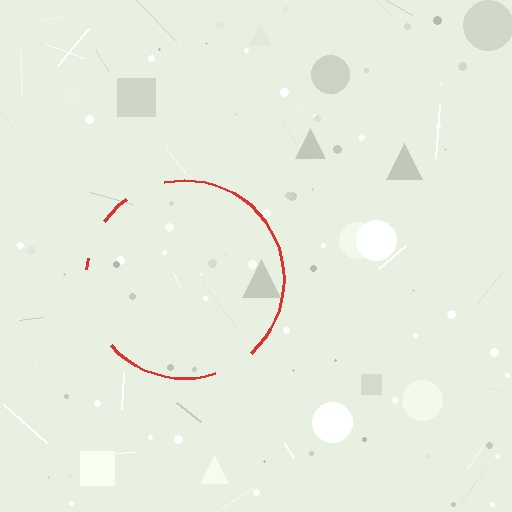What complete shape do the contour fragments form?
The contour fragments form a circle.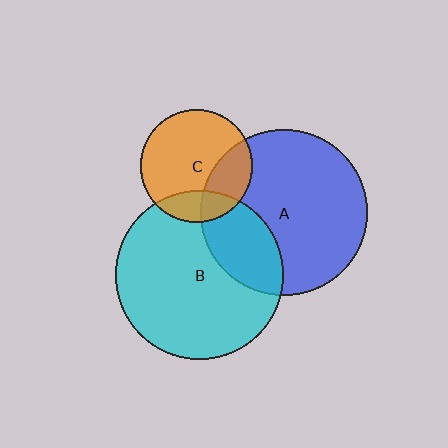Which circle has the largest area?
Circle B (cyan).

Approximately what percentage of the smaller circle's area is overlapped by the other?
Approximately 25%.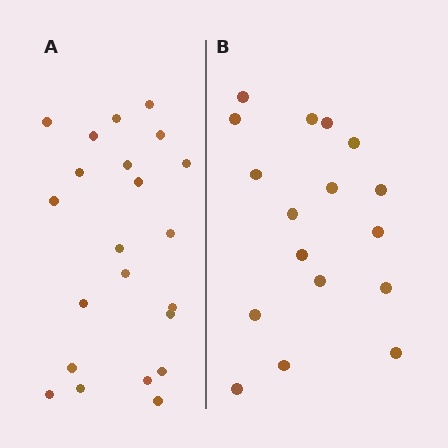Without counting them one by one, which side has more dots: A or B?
Region A (the left region) has more dots.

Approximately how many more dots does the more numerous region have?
Region A has about 5 more dots than region B.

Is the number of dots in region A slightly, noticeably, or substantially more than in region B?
Region A has noticeably more, but not dramatically so. The ratio is roughly 1.3 to 1.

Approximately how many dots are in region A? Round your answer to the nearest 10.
About 20 dots. (The exact count is 22, which rounds to 20.)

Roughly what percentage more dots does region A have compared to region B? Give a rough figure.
About 30% more.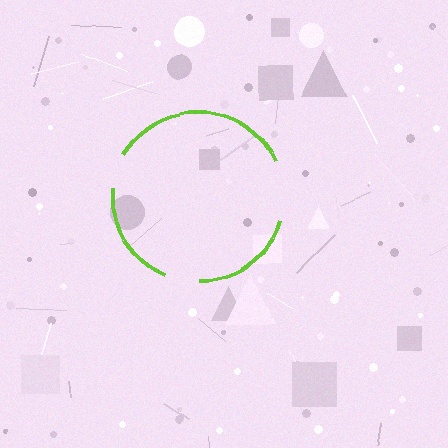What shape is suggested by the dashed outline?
The dashed outline suggests a circle.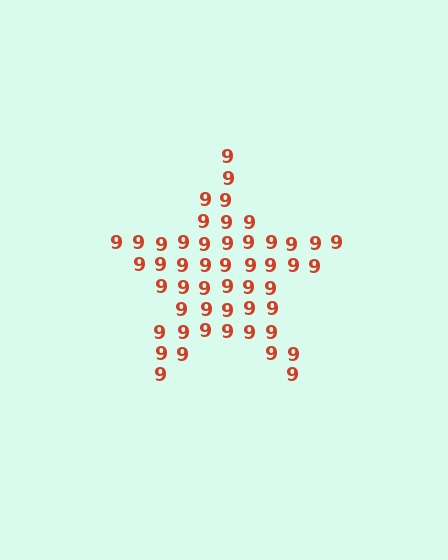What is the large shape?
The large shape is a star.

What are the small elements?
The small elements are digit 9's.